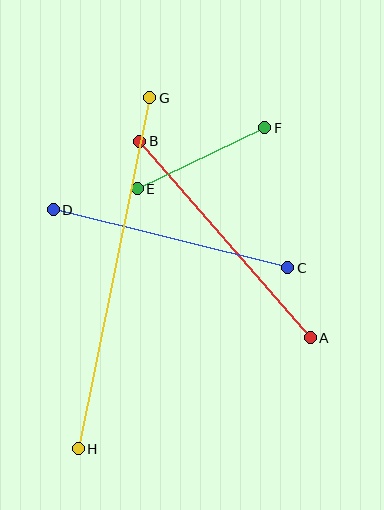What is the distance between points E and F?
The distance is approximately 141 pixels.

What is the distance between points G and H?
The distance is approximately 358 pixels.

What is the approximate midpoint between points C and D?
The midpoint is at approximately (171, 239) pixels.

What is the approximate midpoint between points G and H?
The midpoint is at approximately (114, 273) pixels.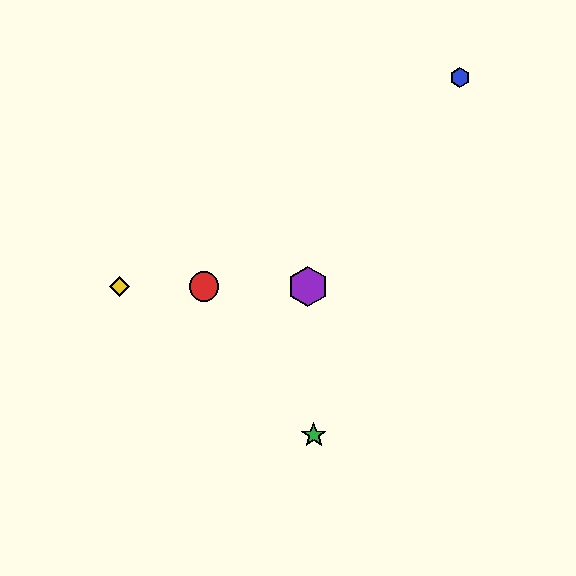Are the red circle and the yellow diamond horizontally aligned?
Yes, both are at y≈286.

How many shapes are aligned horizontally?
3 shapes (the red circle, the yellow diamond, the purple hexagon) are aligned horizontally.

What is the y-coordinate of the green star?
The green star is at y≈435.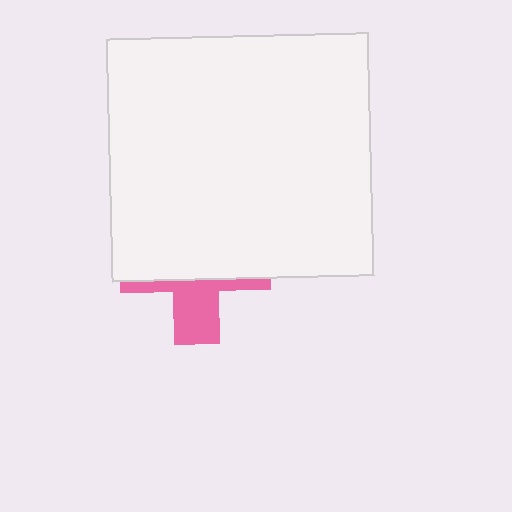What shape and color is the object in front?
The object in front is a white rectangle.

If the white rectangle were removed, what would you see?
You would see the complete pink cross.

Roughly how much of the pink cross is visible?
A small part of it is visible (roughly 34%).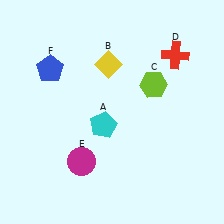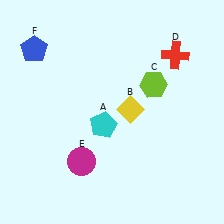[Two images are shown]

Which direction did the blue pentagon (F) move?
The blue pentagon (F) moved up.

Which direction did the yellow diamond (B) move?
The yellow diamond (B) moved down.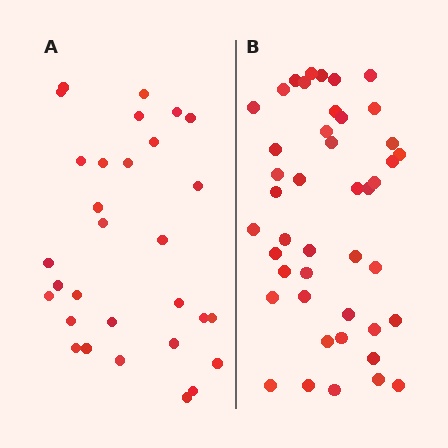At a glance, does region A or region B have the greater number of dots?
Region B (the right region) has more dots.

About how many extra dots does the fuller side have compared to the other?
Region B has approximately 15 more dots than region A.